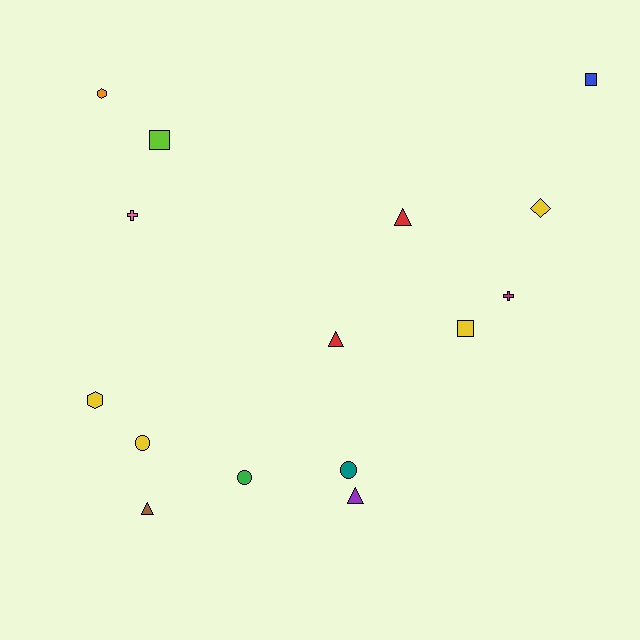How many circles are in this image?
There are 3 circles.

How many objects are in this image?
There are 15 objects.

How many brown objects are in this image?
There is 1 brown object.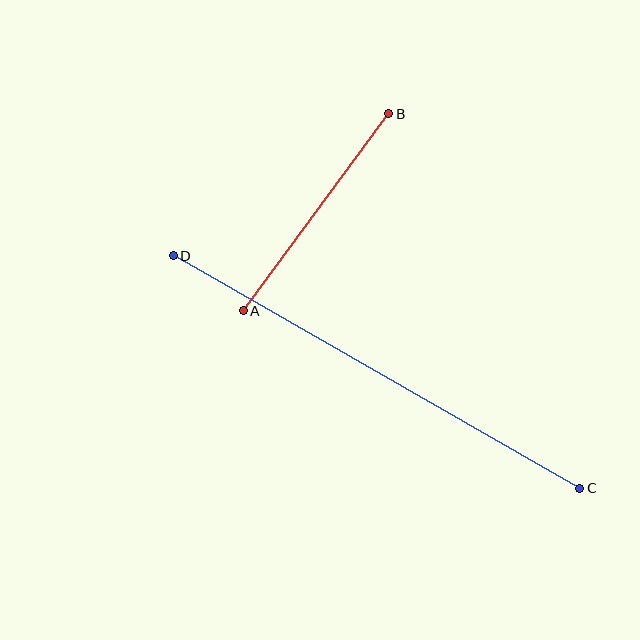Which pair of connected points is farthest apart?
Points C and D are farthest apart.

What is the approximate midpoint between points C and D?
The midpoint is at approximately (377, 372) pixels.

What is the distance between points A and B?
The distance is approximately 245 pixels.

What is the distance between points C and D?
The distance is approximately 469 pixels.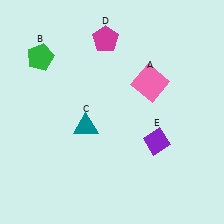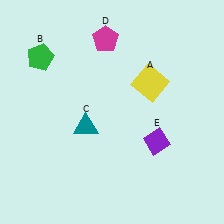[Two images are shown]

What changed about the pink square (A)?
In Image 1, A is pink. In Image 2, it changed to yellow.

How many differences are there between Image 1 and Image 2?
There is 1 difference between the two images.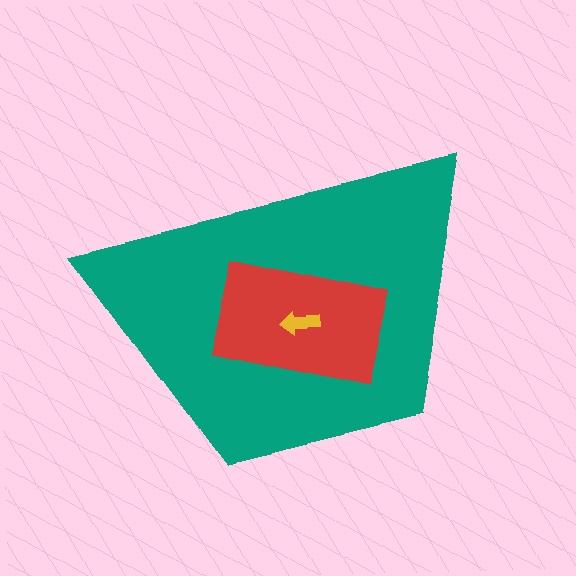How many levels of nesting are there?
3.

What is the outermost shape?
The teal trapezoid.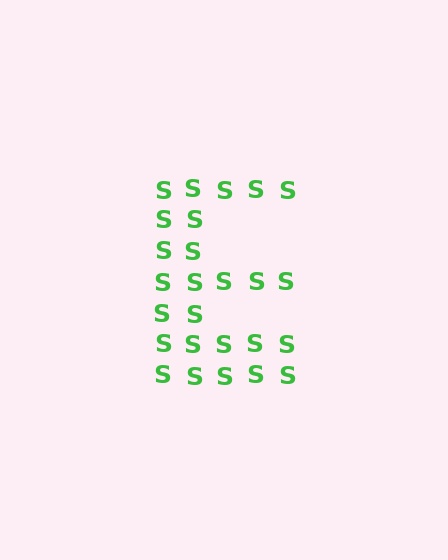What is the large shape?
The large shape is the letter E.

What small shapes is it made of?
It is made of small letter S's.